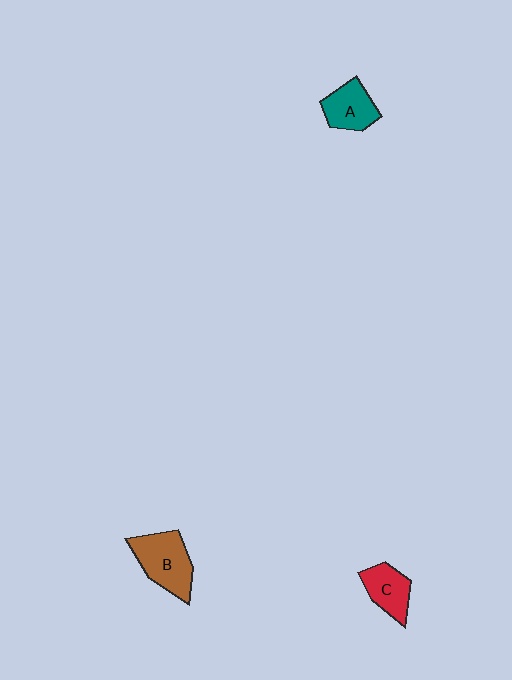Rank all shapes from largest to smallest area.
From largest to smallest: B (brown), A (teal), C (red).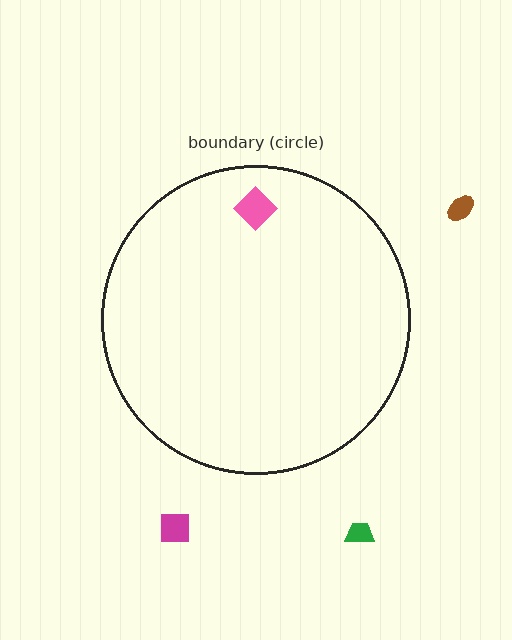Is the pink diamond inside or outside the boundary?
Inside.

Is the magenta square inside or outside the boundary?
Outside.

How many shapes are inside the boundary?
1 inside, 3 outside.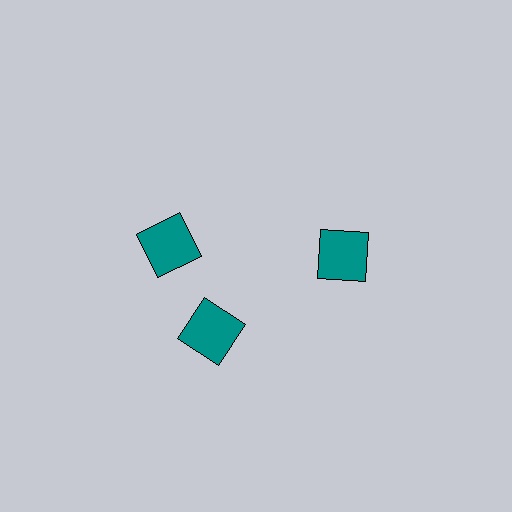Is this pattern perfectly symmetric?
No. The 3 teal squares are arranged in a ring, but one element near the 11 o'clock position is rotated out of alignment along the ring, breaking the 3-fold rotational symmetry.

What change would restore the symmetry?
The symmetry would be restored by rotating it back into even spacing with its neighbors so that all 3 squares sit at equal angles and equal distance from the center.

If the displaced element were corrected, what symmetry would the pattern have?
It would have 3-fold rotational symmetry — the pattern would map onto itself every 120 degrees.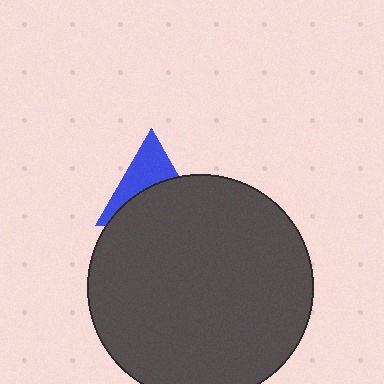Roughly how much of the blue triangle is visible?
A small part of it is visible (roughly 45%).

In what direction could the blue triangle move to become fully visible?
The blue triangle could move up. That would shift it out from behind the dark gray circle entirely.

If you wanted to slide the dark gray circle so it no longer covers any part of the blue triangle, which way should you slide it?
Slide it down — that is the most direct way to separate the two shapes.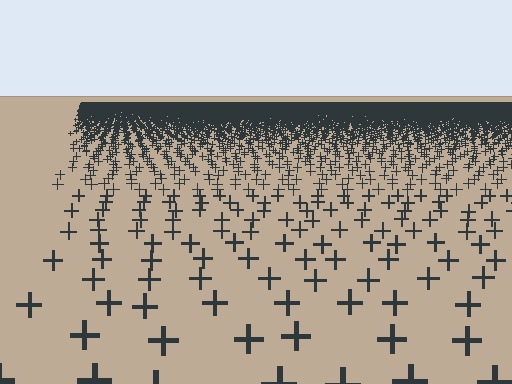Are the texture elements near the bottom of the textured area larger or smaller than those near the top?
Larger. Near the bottom, elements are closer to the viewer and appear at a bigger on-screen size.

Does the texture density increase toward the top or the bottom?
Density increases toward the top.